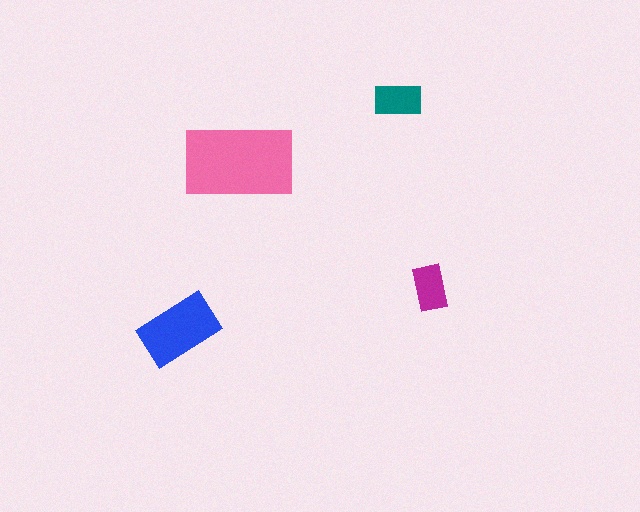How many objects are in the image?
There are 4 objects in the image.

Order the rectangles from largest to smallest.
the pink one, the blue one, the teal one, the magenta one.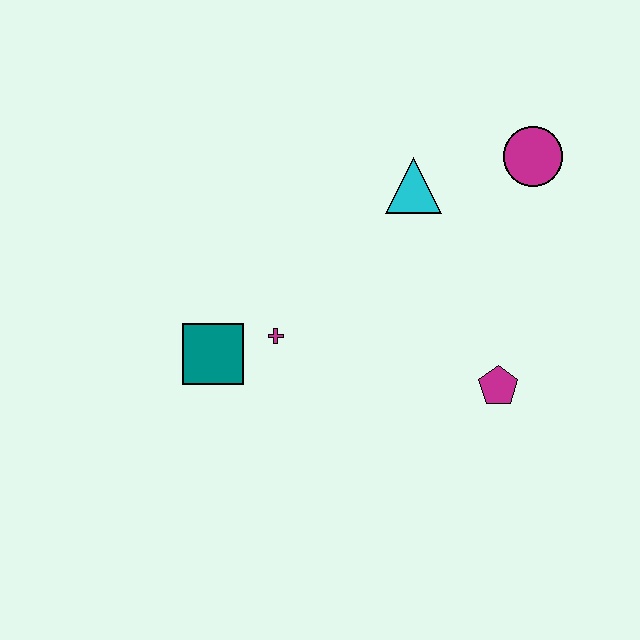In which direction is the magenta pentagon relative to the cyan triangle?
The magenta pentagon is below the cyan triangle.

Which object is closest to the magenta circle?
The cyan triangle is closest to the magenta circle.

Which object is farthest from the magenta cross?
The magenta circle is farthest from the magenta cross.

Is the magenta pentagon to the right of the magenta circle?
No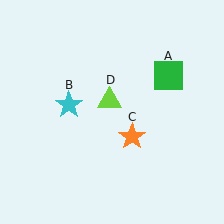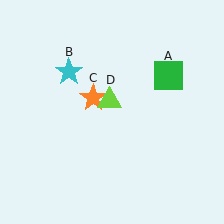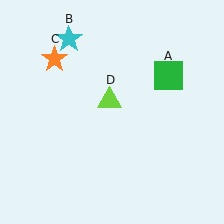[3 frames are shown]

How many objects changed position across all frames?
2 objects changed position: cyan star (object B), orange star (object C).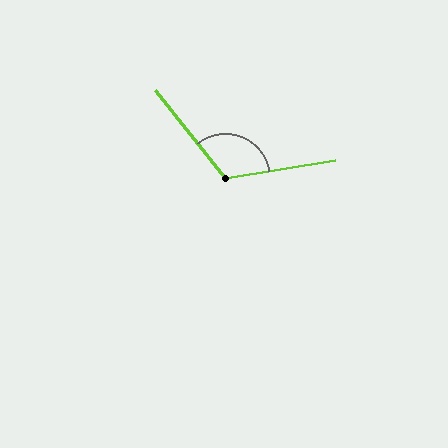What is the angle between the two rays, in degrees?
Approximately 120 degrees.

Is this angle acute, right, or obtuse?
It is obtuse.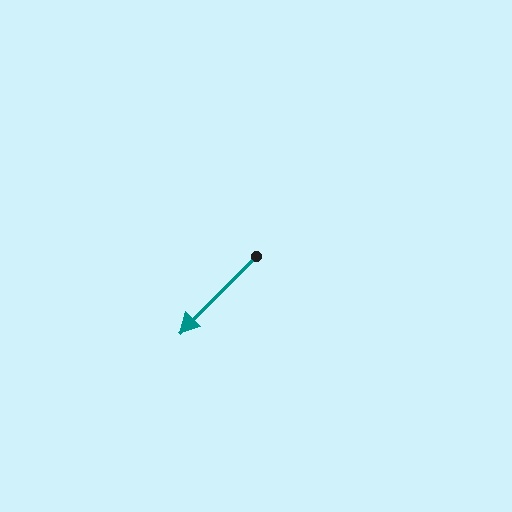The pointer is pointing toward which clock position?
Roughly 7 o'clock.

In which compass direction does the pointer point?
Southwest.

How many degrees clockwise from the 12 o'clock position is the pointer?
Approximately 225 degrees.